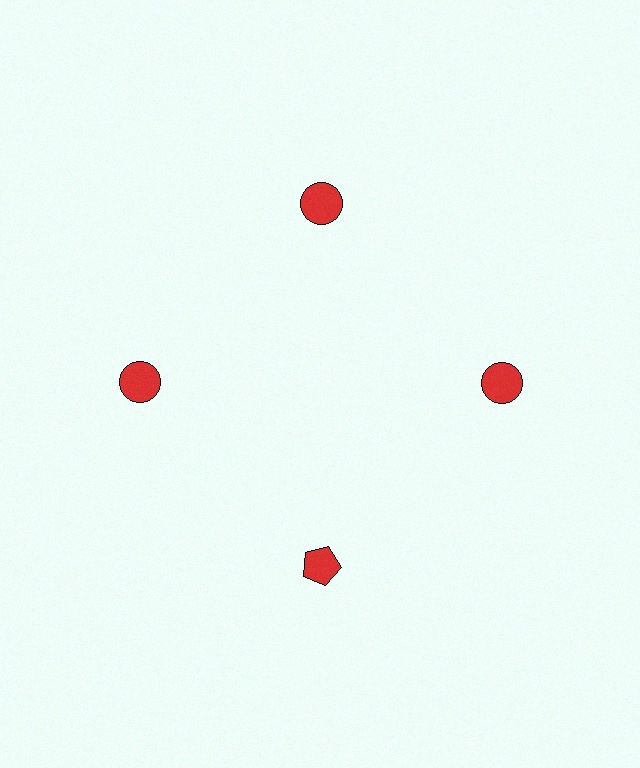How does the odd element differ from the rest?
It has a different shape: pentagon instead of circle.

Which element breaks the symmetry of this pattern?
The red pentagon at roughly the 6 o'clock position breaks the symmetry. All other shapes are red circles.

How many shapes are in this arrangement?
There are 4 shapes arranged in a ring pattern.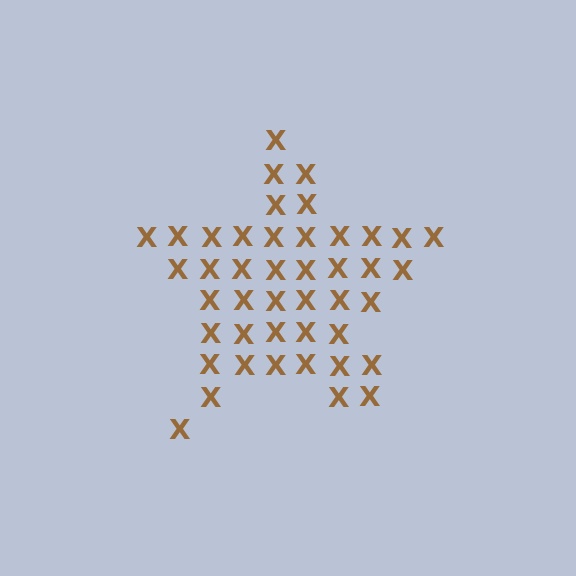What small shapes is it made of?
It is made of small letter X's.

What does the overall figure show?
The overall figure shows a star.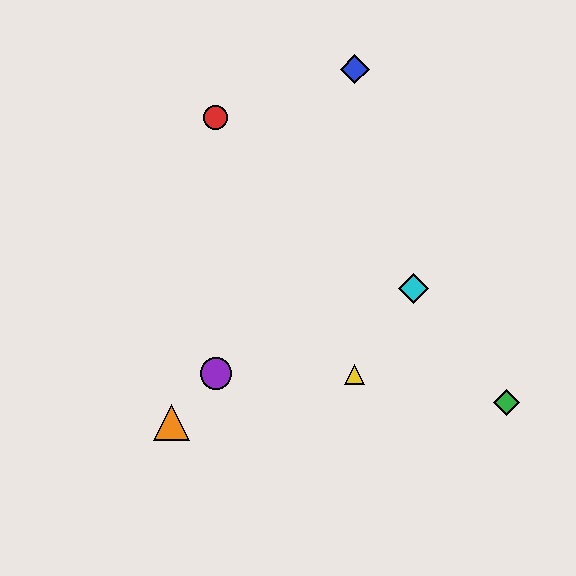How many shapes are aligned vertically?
2 shapes (the blue diamond, the yellow triangle) are aligned vertically.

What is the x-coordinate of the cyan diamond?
The cyan diamond is at x≈414.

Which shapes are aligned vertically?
The blue diamond, the yellow triangle are aligned vertically.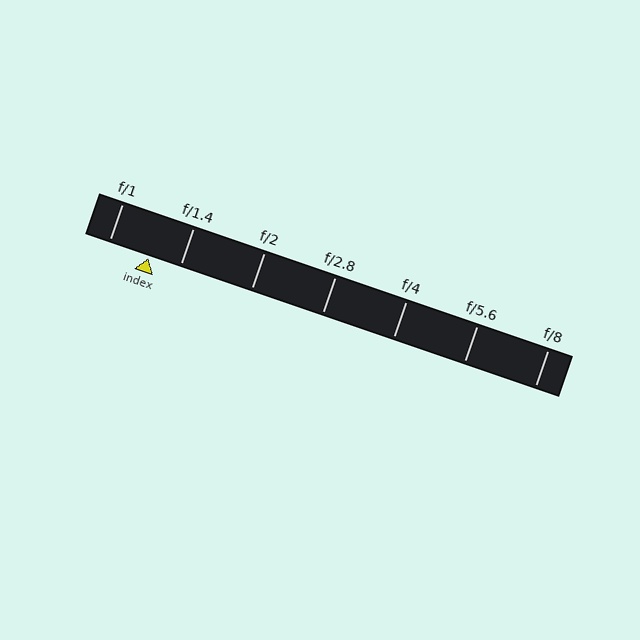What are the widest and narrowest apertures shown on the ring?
The widest aperture shown is f/1 and the narrowest is f/8.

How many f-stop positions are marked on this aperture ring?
There are 7 f-stop positions marked.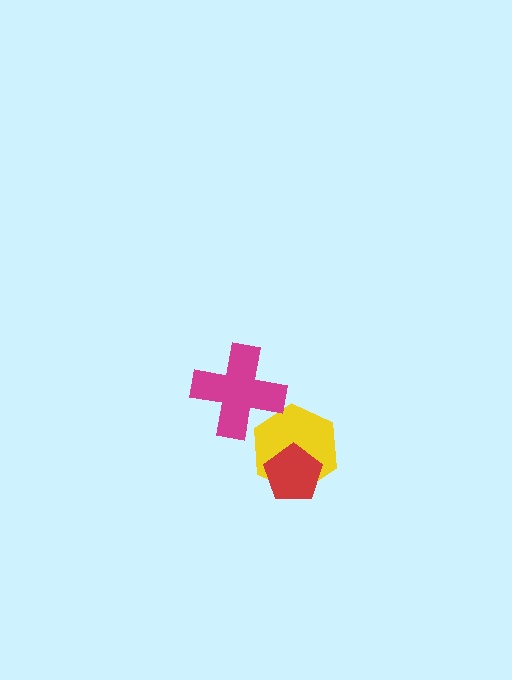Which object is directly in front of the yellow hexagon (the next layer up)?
The red pentagon is directly in front of the yellow hexagon.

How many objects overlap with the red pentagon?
1 object overlaps with the red pentagon.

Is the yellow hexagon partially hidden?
Yes, it is partially covered by another shape.